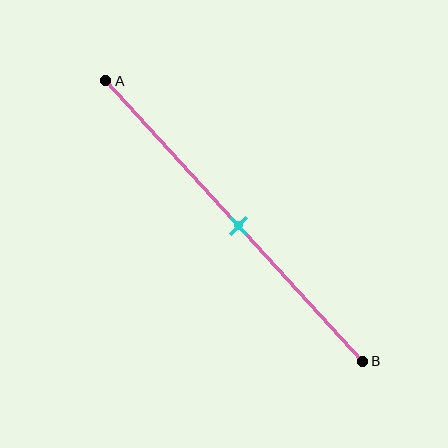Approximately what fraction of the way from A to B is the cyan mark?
The cyan mark is approximately 50% of the way from A to B.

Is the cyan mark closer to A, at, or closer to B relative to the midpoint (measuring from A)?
The cyan mark is approximately at the midpoint of segment AB.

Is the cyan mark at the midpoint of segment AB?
Yes, the mark is approximately at the midpoint.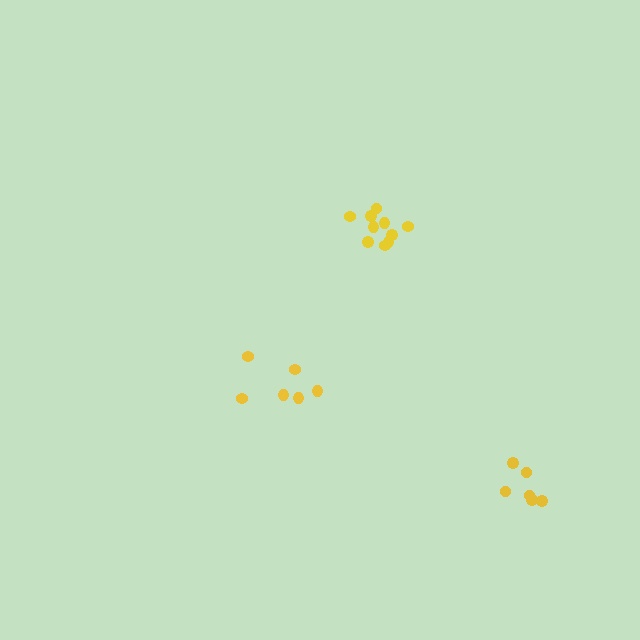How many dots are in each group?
Group 1: 6 dots, Group 2: 10 dots, Group 3: 6 dots (22 total).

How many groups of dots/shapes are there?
There are 3 groups.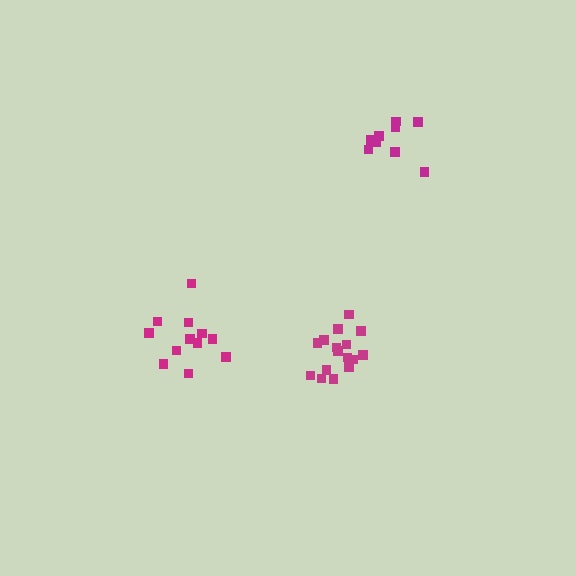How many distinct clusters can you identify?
There are 3 distinct clusters.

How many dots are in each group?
Group 1: 10 dots, Group 2: 16 dots, Group 3: 12 dots (38 total).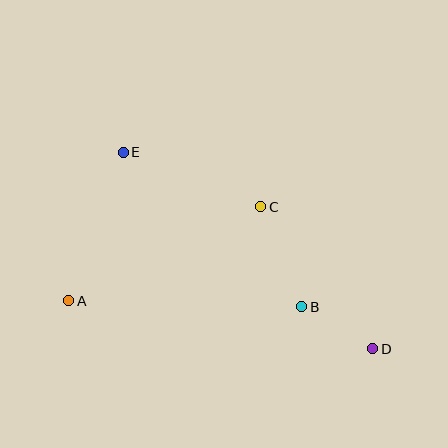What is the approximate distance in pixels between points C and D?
The distance between C and D is approximately 181 pixels.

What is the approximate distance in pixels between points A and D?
The distance between A and D is approximately 308 pixels.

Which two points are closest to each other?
Points B and D are closest to each other.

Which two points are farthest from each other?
Points D and E are farthest from each other.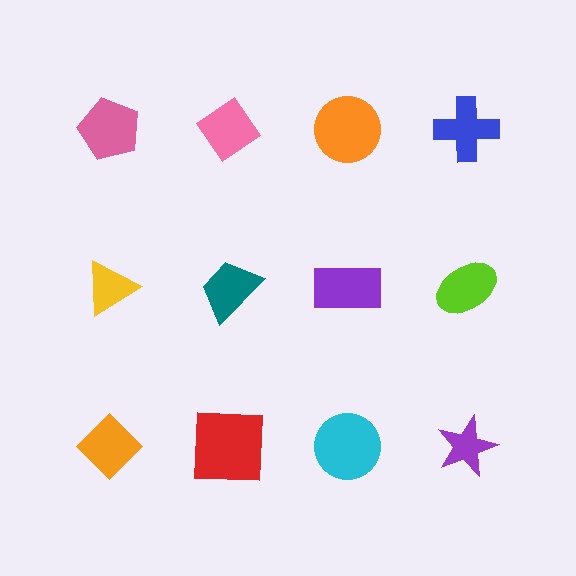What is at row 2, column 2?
A teal trapezoid.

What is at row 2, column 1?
A yellow triangle.